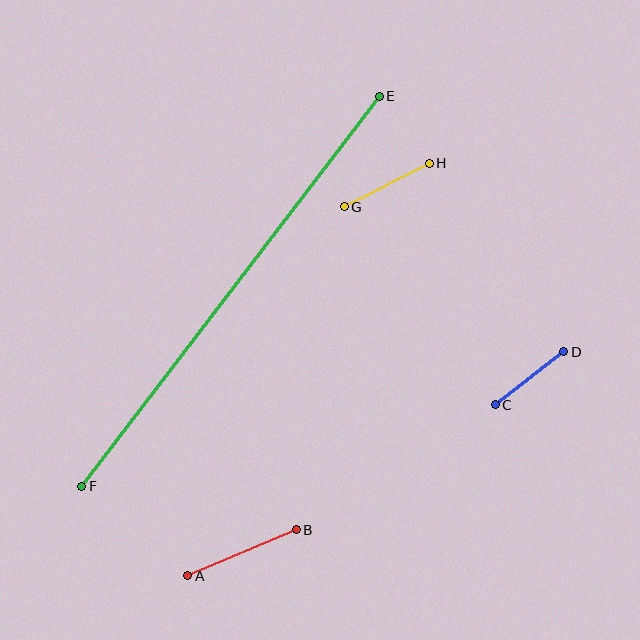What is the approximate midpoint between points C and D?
The midpoint is at approximately (529, 378) pixels.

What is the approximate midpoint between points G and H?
The midpoint is at approximately (387, 185) pixels.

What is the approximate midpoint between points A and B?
The midpoint is at approximately (242, 553) pixels.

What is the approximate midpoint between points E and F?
The midpoint is at approximately (230, 291) pixels.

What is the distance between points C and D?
The distance is approximately 87 pixels.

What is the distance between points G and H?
The distance is approximately 96 pixels.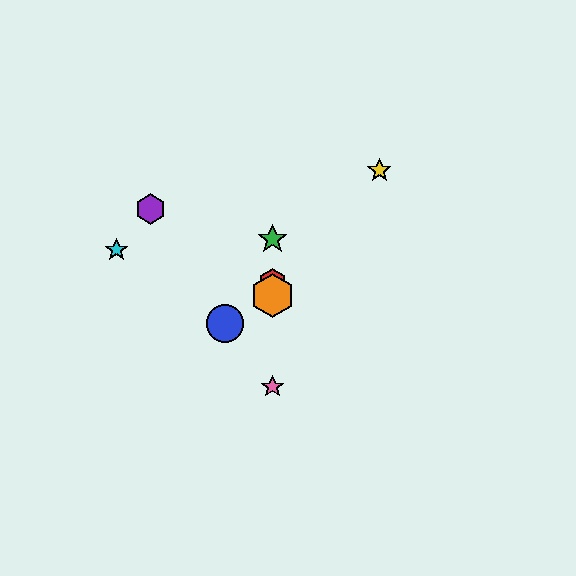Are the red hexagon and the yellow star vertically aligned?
No, the red hexagon is at x≈272 and the yellow star is at x≈379.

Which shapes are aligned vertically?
The red hexagon, the green star, the orange hexagon, the pink star are aligned vertically.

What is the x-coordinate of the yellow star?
The yellow star is at x≈379.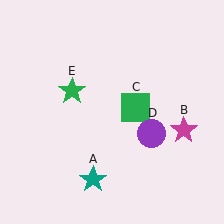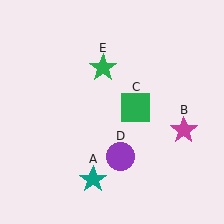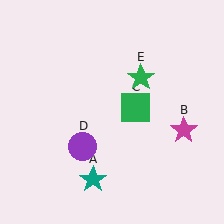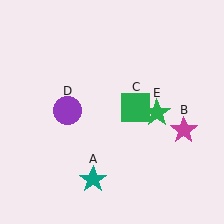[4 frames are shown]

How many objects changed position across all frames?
2 objects changed position: purple circle (object D), green star (object E).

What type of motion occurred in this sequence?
The purple circle (object D), green star (object E) rotated clockwise around the center of the scene.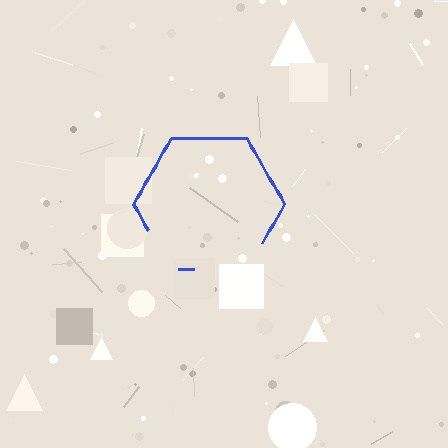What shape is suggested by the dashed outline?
The dashed outline suggests a hexagon.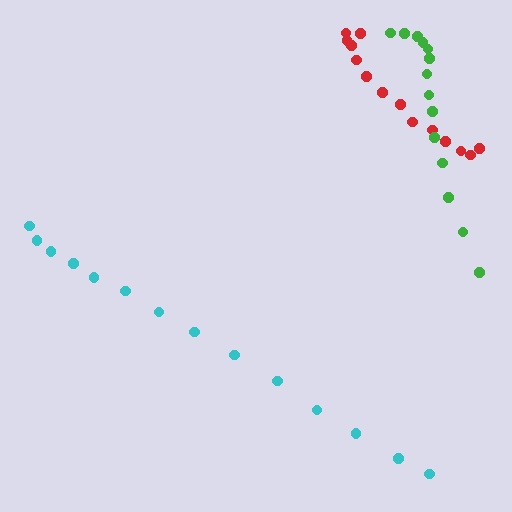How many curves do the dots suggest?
There are 3 distinct paths.